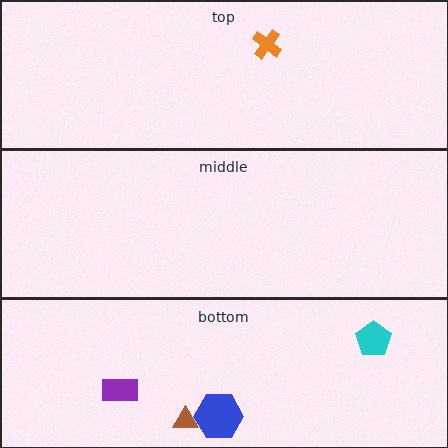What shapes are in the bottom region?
The blue hexagon, the brown triangle, the purple rectangle, the cyan pentagon.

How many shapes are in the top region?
1.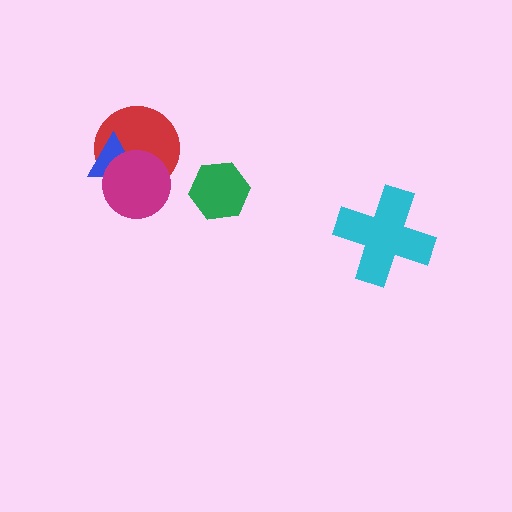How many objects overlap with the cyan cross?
0 objects overlap with the cyan cross.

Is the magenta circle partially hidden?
No, no other shape covers it.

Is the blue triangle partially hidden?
Yes, it is partially covered by another shape.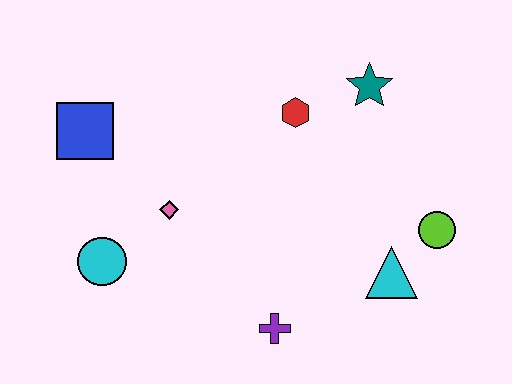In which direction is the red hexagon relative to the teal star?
The red hexagon is to the left of the teal star.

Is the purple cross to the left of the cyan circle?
No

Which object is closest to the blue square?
The pink diamond is closest to the blue square.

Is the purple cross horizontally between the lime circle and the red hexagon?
No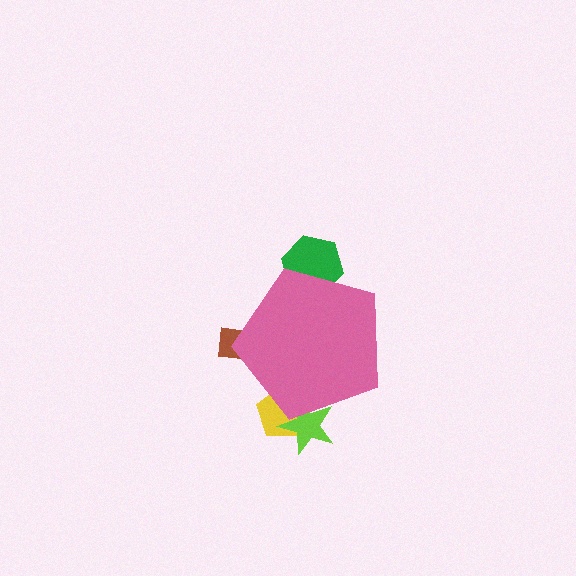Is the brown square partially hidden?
Yes, the brown square is partially hidden behind the pink pentagon.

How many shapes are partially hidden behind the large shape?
4 shapes are partially hidden.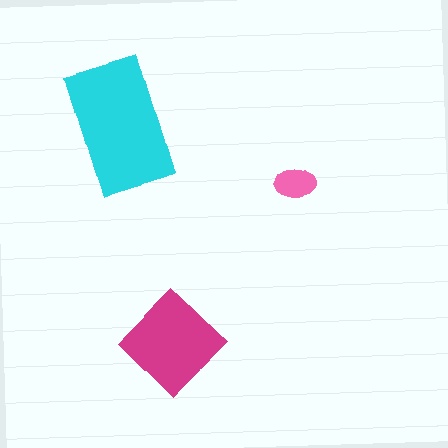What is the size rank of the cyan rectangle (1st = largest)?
1st.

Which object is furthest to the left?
The cyan rectangle is leftmost.